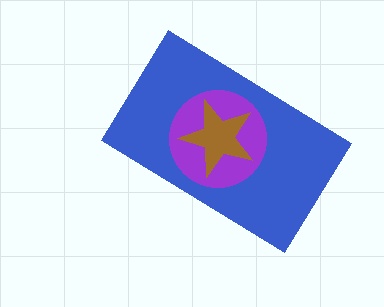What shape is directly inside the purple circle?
The brown star.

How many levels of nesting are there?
3.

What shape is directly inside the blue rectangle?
The purple circle.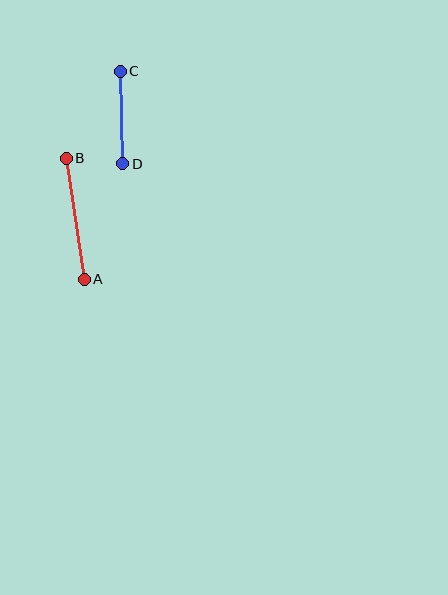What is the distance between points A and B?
The distance is approximately 123 pixels.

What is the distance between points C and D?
The distance is approximately 93 pixels.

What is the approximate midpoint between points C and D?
The midpoint is at approximately (122, 118) pixels.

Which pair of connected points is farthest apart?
Points A and B are farthest apart.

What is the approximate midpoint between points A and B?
The midpoint is at approximately (75, 219) pixels.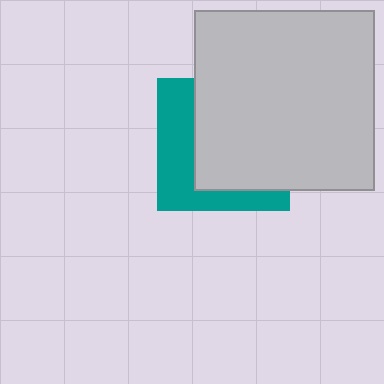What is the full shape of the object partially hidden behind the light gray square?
The partially hidden object is a teal square.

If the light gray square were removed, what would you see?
You would see the complete teal square.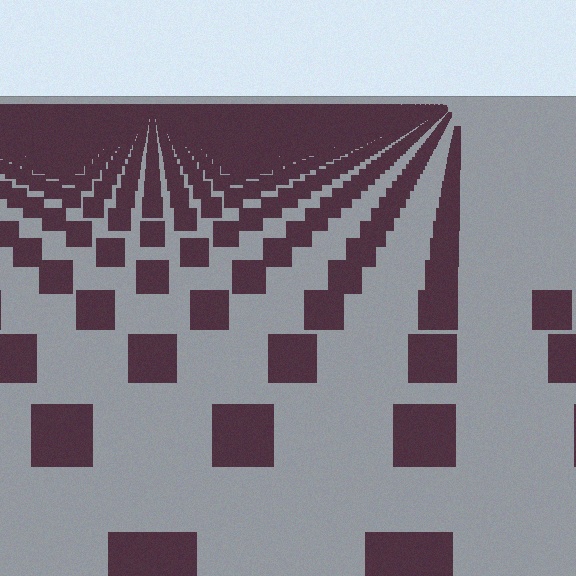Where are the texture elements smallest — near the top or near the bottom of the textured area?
Near the top.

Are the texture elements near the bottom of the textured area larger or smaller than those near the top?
Larger. Near the bottom, elements are closer to the viewer and appear at a bigger on-screen size.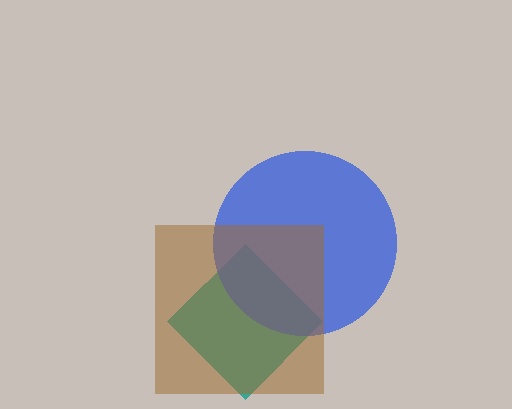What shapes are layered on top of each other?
The layered shapes are: a teal diamond, a blue circle, a brown square.